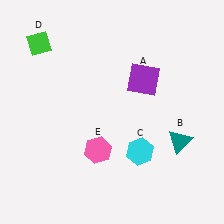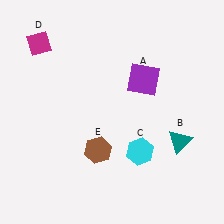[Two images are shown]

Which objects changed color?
D changed from green to magenta. E changed from pink to brown.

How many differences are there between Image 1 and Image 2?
There are 2 differences between the two images.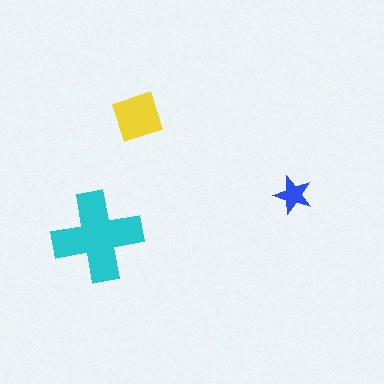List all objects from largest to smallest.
The cyan cross, the yellow diamond, the blue star.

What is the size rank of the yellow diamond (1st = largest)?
2nd.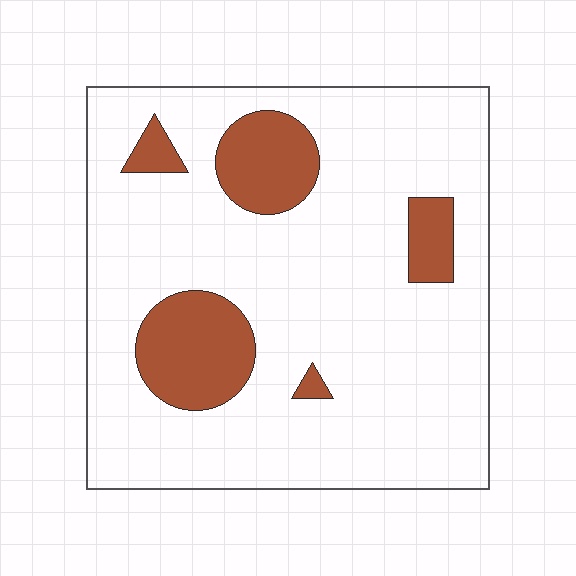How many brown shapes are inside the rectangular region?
5.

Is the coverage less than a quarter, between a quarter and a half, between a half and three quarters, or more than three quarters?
Less than a quarter.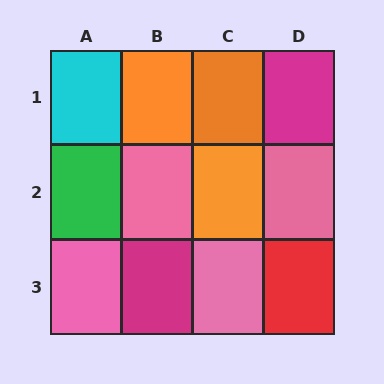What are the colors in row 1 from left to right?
Cyan, orange, orange, magenta.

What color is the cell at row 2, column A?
Green.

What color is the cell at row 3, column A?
Pink.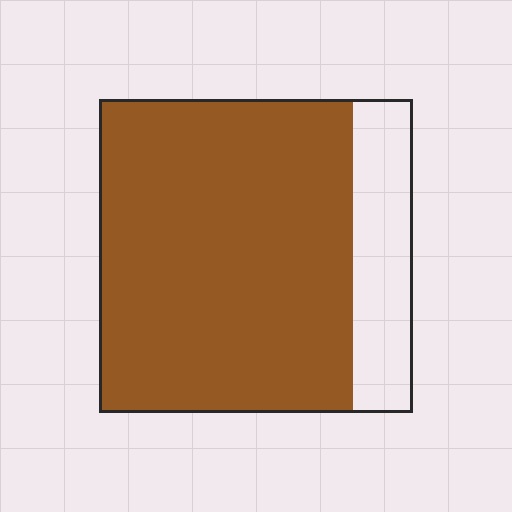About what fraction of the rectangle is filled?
About four fifths (4/5).